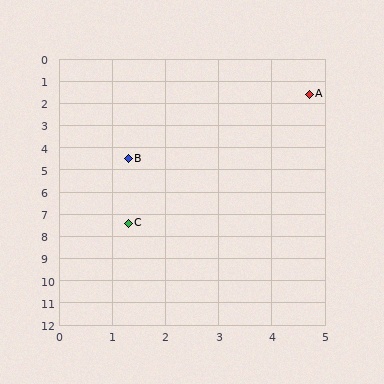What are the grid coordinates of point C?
Point C is at approximately (1.3, 7.4).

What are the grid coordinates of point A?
Point A is at approximately (4.7, 1.6).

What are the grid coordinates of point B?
Point B is at approximately (1.3, 4.5).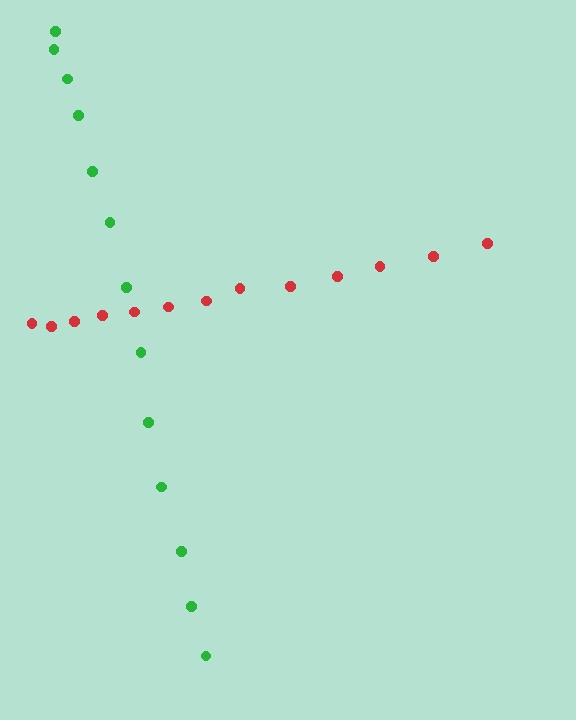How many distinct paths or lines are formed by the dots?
There are 2 distinct paths.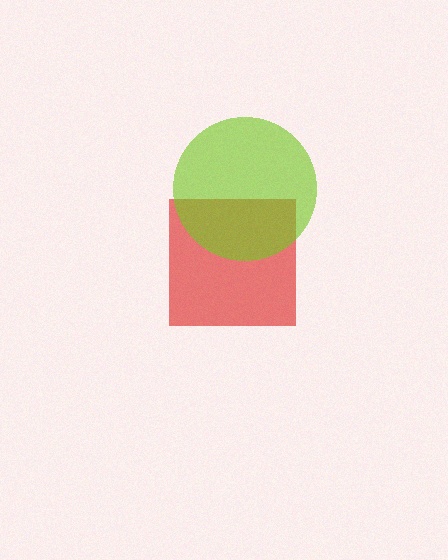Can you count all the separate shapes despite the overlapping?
Yes, there are 2 separate shapes.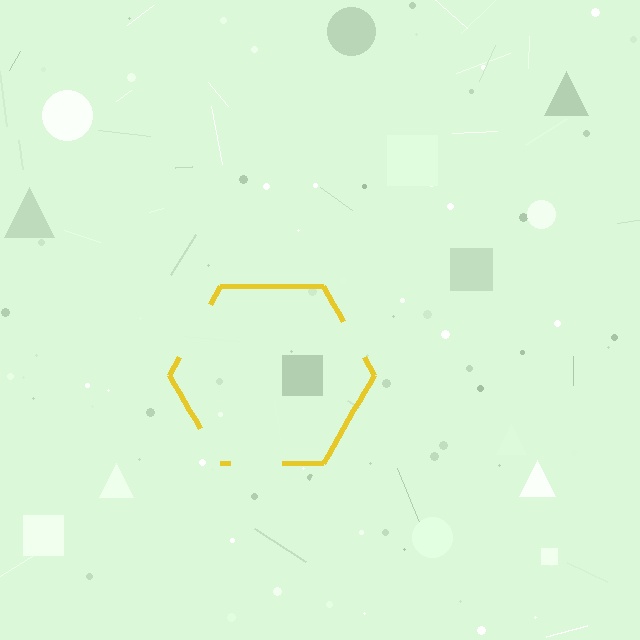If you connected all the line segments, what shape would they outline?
They would outline a hexagon.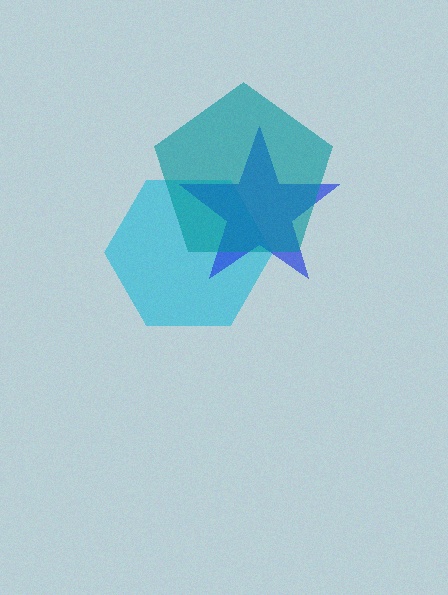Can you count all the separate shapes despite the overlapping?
Yes, there are 3 separate shapes.